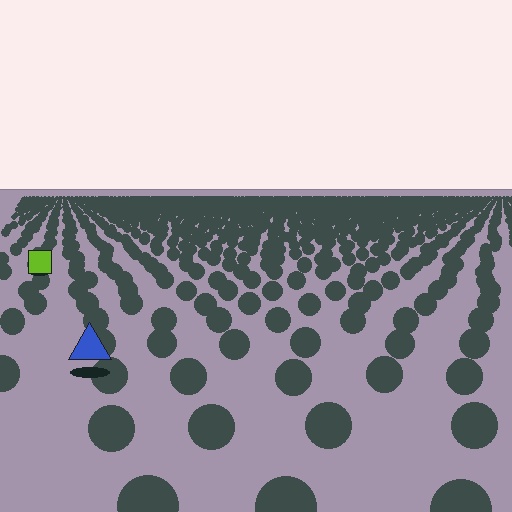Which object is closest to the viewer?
The blue triangle is closest. The texture marks near it are larger and more spread out.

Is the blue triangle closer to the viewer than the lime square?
Yes. The blue triangle is closer — you can tell from the texture gradient: the ground texture is coarser near it.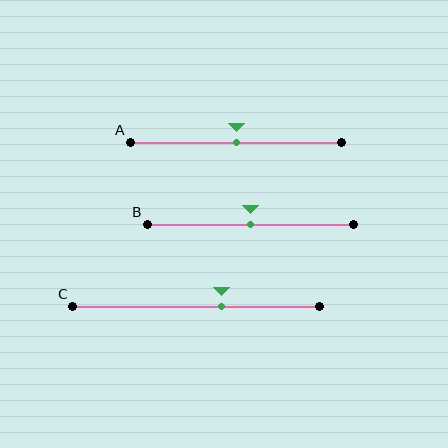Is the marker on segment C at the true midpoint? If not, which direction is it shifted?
No, the marker on segment C is shifted to the right by about 10% of the segment length.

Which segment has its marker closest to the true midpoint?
Segment A has its marker closest to the true midpoint.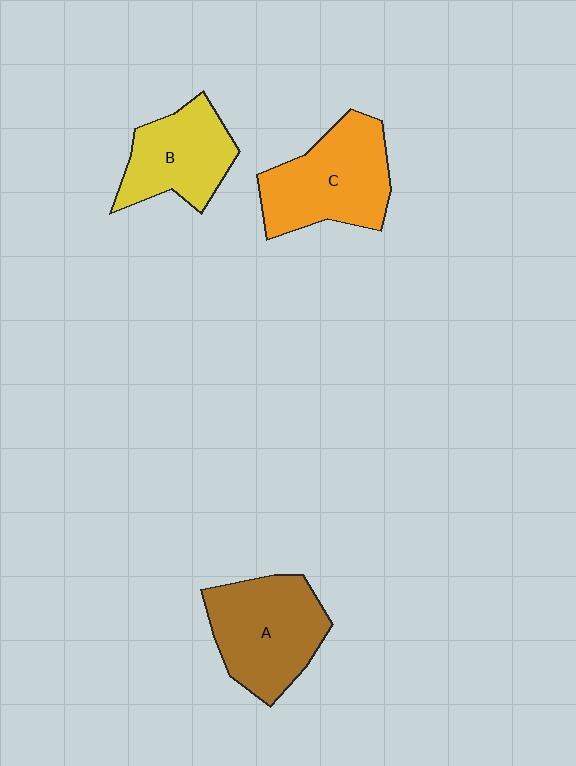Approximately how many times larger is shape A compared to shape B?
Approximately 1.3 times.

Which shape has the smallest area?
Shape B (yellow).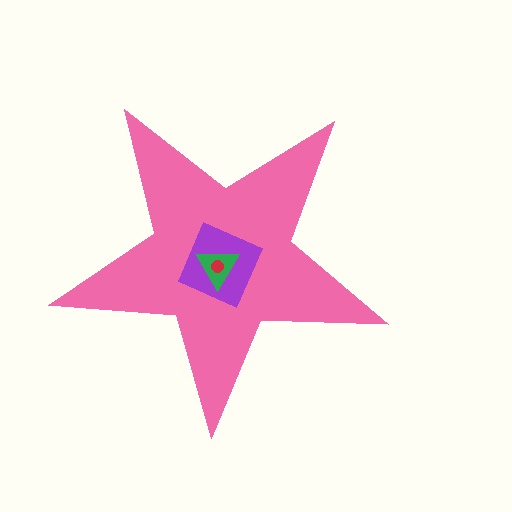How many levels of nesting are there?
4.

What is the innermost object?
The red circle.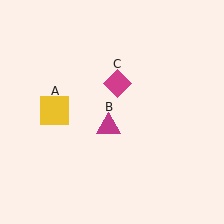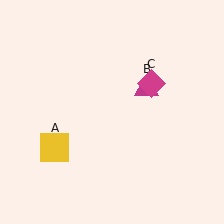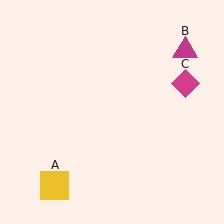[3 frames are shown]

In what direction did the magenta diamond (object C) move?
The magenta diamond (object C) moved right.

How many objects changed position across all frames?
3 objects changed position: yellow square (object A), magenta triangle (object B), magenta diamond (object C).